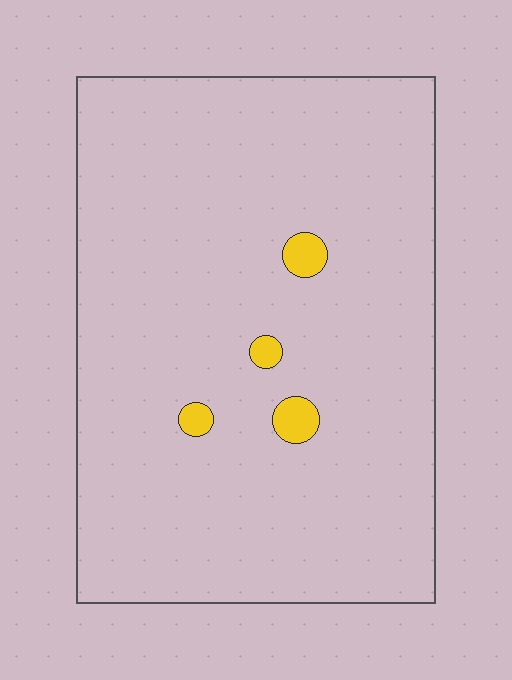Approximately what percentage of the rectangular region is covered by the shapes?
Approximately 5%.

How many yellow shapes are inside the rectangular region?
4.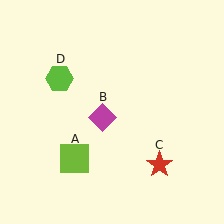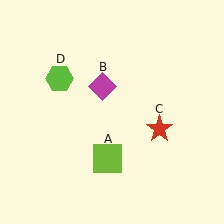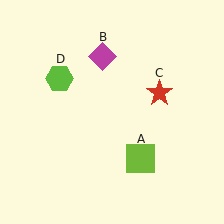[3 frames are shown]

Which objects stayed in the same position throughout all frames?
Lime hexagon (object D) remained stationary.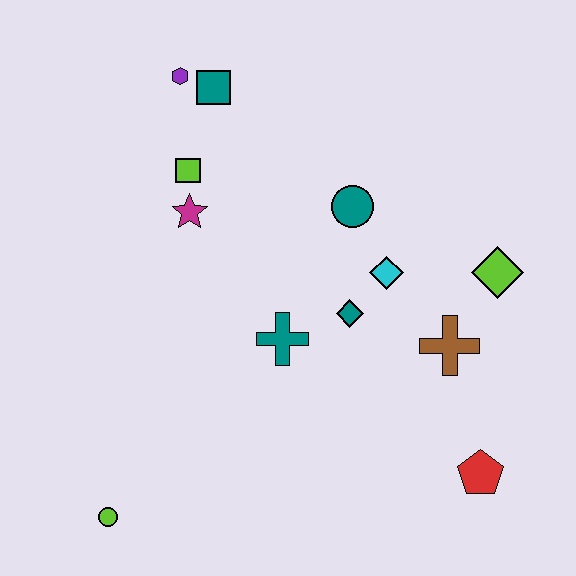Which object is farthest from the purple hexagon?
The red pentagon is farthest from the purple hexagon.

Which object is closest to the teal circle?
The cyan diamond is closest to the teal circle.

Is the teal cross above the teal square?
No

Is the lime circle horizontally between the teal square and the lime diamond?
No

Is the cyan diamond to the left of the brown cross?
Yes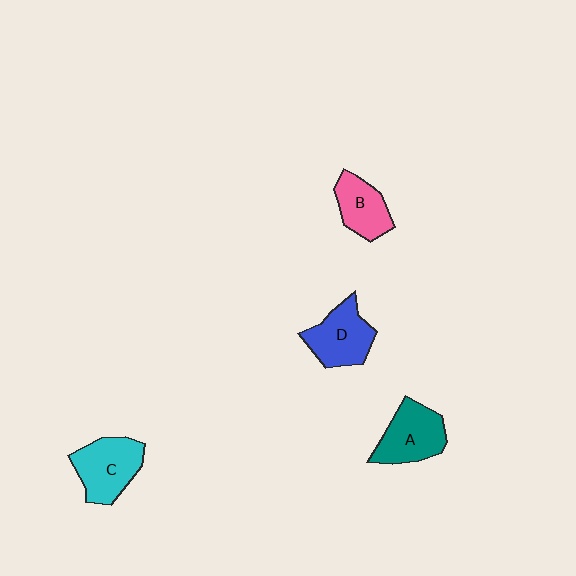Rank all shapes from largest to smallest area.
From largest to smallest: C (cyan), A (teal), D (blue), B (pink).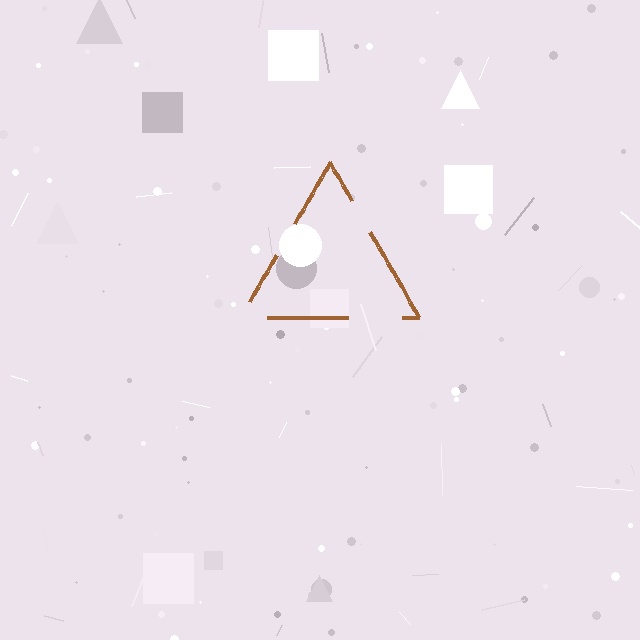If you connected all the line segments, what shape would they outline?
They would outline a triangle.